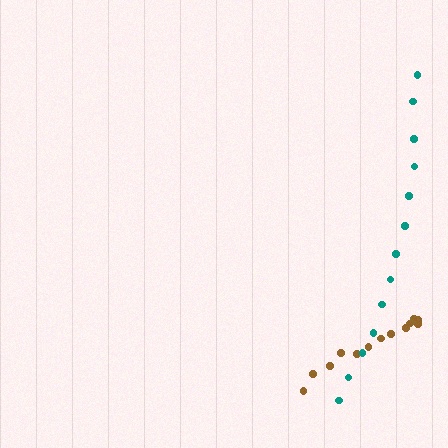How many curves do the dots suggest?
There are 2 distinct paths.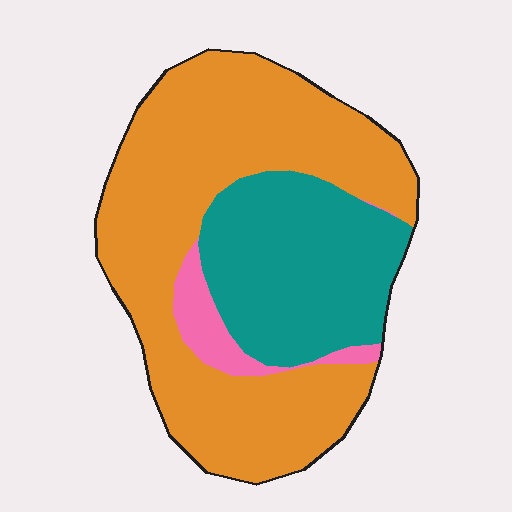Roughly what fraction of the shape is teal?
Teal takes up between a sixth and a third of the shape.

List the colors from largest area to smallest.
From largest to smallest: orange, teal, pink.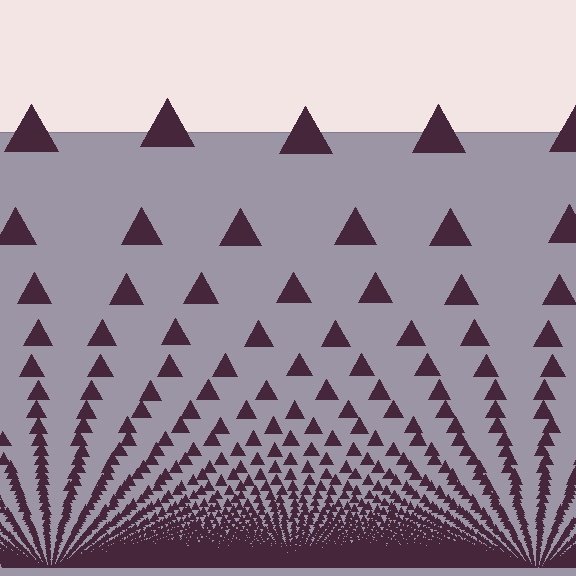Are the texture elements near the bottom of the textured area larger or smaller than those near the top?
Smaller. The gradient is inverted — elements near the bottom are smaller and denser.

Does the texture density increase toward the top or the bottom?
Density increases toward the bottom.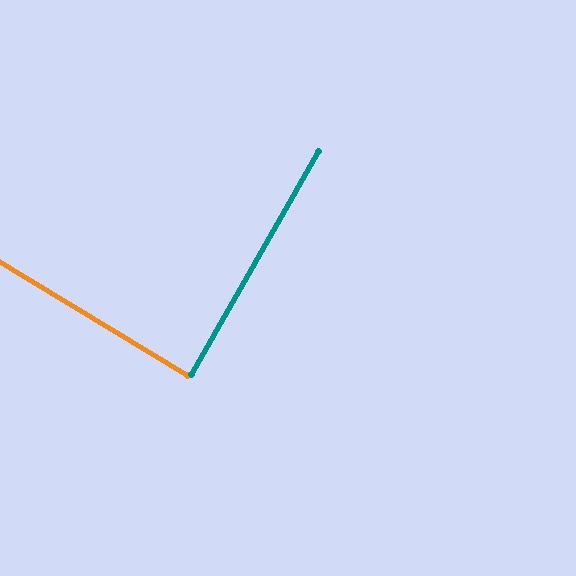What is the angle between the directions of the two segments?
Approximately 89 degrees.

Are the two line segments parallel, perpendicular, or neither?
Perpendicular — they meet at approximately 89°.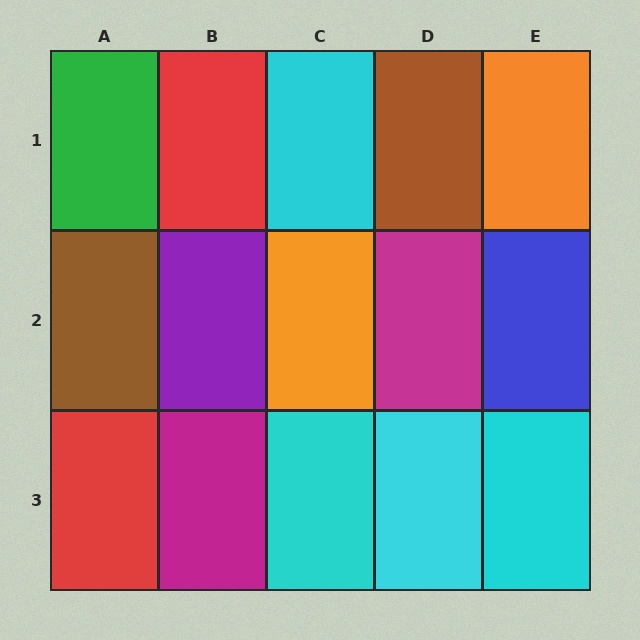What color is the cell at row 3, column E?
Cyan.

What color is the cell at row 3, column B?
Magenta.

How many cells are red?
2 cells are red.